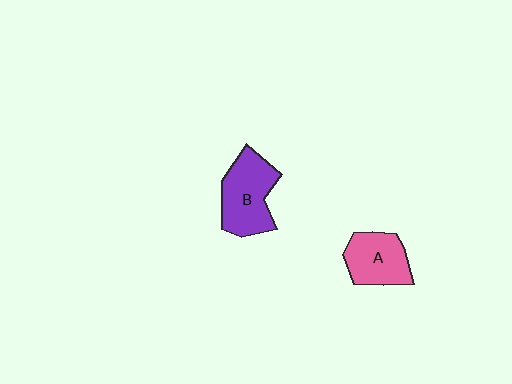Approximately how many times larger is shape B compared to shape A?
Approximately 1.3 times.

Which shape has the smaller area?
Shape A (pink).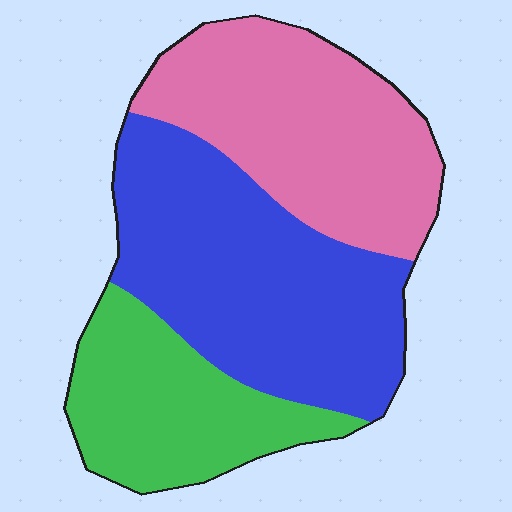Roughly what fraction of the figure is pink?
Pink covers 34% of the figure.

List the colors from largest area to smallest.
From largest to smallest: blue, pink, green.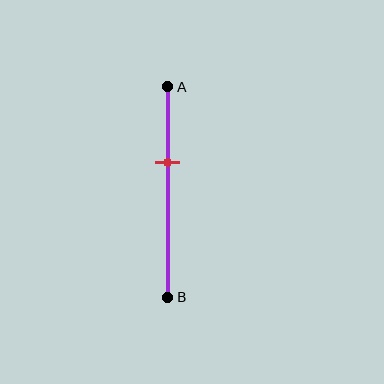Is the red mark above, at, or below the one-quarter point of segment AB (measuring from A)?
The red mark is below the one-quarter point of segment AB.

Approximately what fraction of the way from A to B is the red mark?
The red mark is approximately 35% of the way from A to B.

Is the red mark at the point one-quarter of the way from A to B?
No, the mark is at about 35% from A, not at the 25% one-quarter point.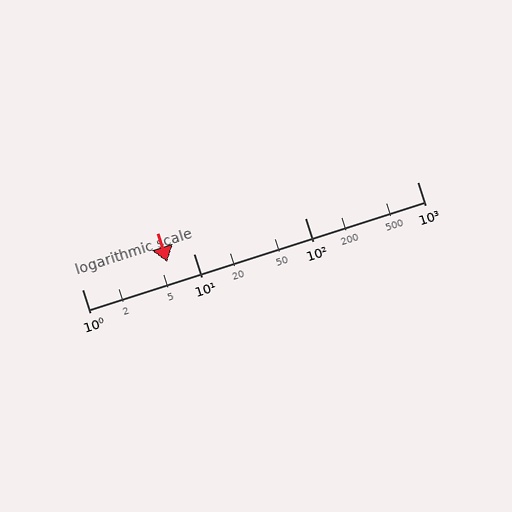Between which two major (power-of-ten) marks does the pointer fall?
The pointer is between 1 and 10.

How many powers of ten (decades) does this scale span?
The scale spans 3 decades, from 1 to 1000.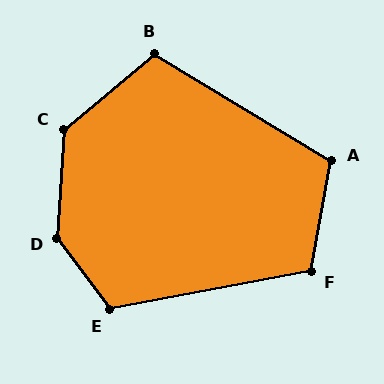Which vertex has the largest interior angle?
D, at approximately 140 degrees.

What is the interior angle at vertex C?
Approximately 133 degrees (obtuse).